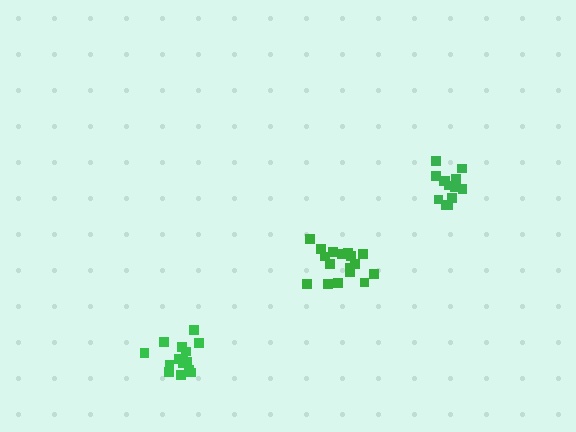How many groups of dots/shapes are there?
There are 3 groups.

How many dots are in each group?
Group 1: 15 dots, Group 2: 18 dots, Group 3: 13 dots (46 total).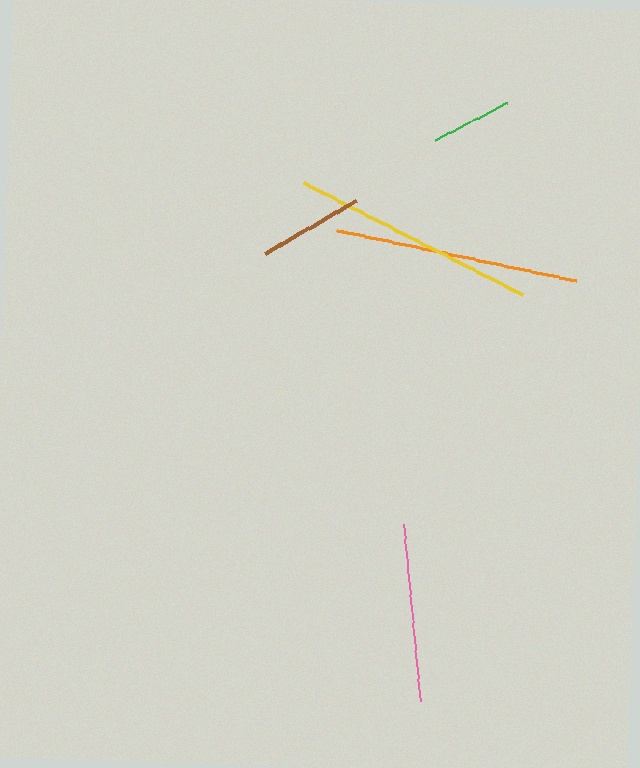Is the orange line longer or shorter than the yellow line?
The yellow line is longer than the orange line.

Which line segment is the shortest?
The green line is the shortest at approximately 82 pixels.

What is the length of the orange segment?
The orange segment is approximately 245 pixels long.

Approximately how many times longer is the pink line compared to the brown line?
The pink line is approximately 1.7 times the length of the brown line.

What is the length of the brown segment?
The brown segment is approximately 105 pixels long.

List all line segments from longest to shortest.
From longest to shortest: yellow, orange, pink, brown, green.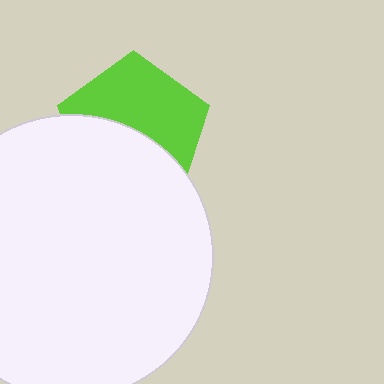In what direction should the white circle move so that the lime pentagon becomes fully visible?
The white circle should move down. That is the shortest direction to clear the overlap and leave the lime pentagon fully visible.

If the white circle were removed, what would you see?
You would see the complete lime pentagon.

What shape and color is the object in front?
The object in front is a white circle.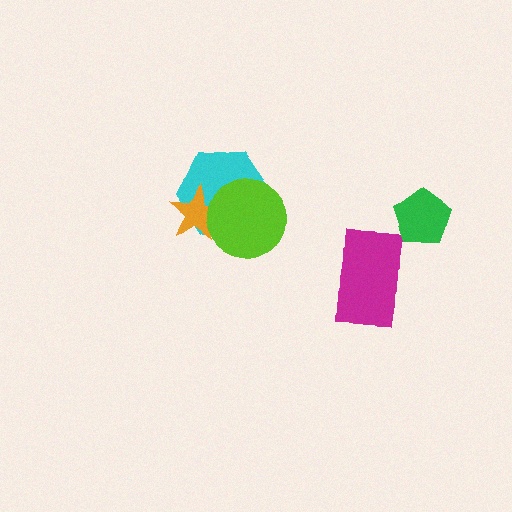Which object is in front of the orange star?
The lime circle is in front of the orange star.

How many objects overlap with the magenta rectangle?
0 objects overlap with the magenta rectangle.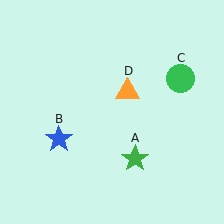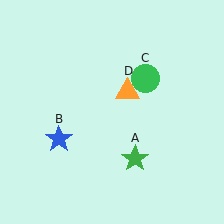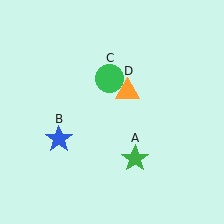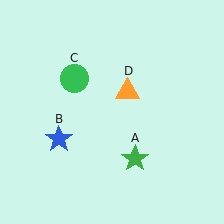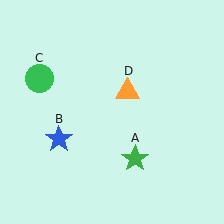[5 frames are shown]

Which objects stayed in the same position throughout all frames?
Green star (object A) and blue star (object B) and orange triangle (object D) remained stationary.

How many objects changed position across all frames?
1 object changed position: green circle (object C).